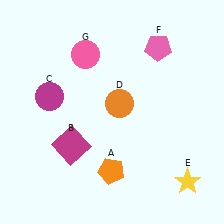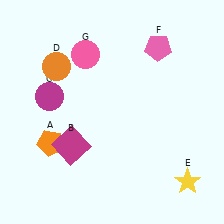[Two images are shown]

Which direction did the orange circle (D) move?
The orange circle (D) moved left.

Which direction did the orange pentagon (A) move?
The orange pentagon (A) moved left.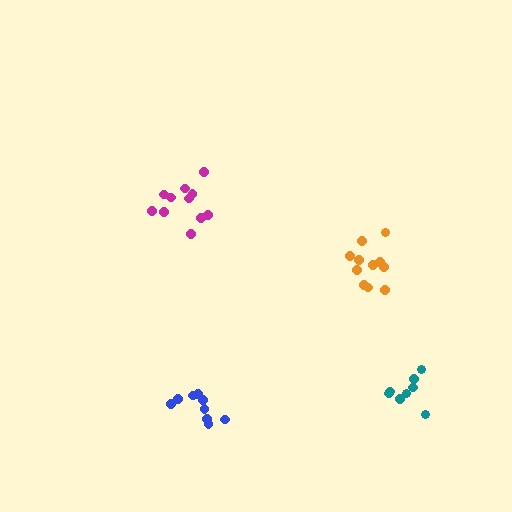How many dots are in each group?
Group 1: 11 dots, Group 2: 11 dots, Group 3: 8 dots, Group 4: 9 dots (39 total).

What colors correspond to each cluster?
The clusters are colored: magenta, orange, teal, blue.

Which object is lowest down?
The blue cluster is bottommost.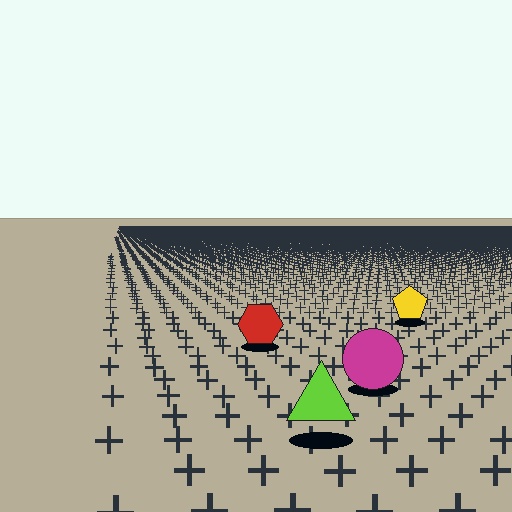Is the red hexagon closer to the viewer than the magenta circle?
No. The magenta circle is closer — you can tell from the texture gradient: the ground texture is coarser near it.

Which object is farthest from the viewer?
The yellow pentagon is farthest from the viewer. It appears smaller and the ground texture around it is denser.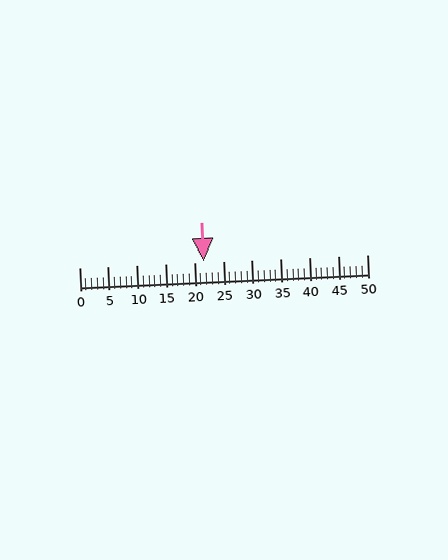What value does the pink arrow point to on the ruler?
The pink arrow points to approximately 22.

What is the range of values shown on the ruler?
The ruler shows values from 0 to 50.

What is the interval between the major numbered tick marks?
The major tick marks are spaced 5 units apart.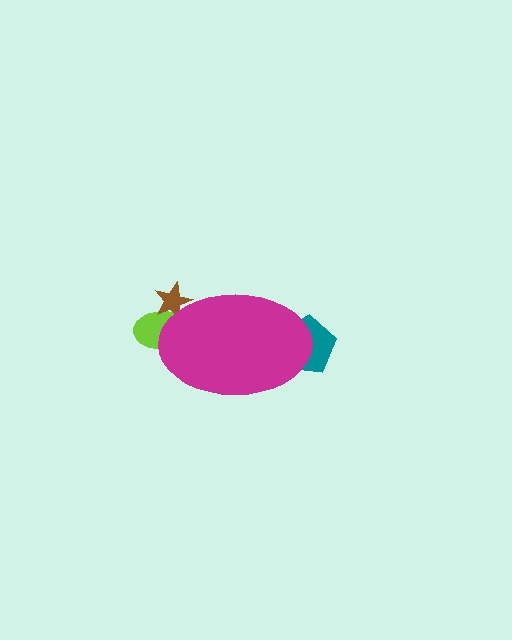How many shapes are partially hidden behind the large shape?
3 shapes are partially hidden.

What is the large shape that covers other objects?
A magenta ellipse.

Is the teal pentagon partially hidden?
Yes, the teal pentagon is partially hidden behind the magenta ellipse.